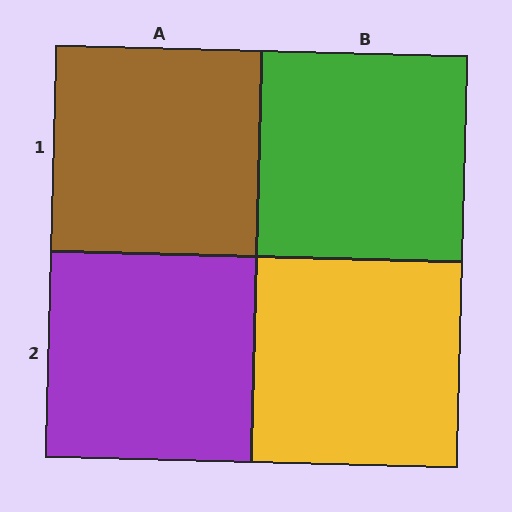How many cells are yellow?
1 cell is yellow.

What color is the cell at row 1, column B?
Green.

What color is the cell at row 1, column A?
Brown.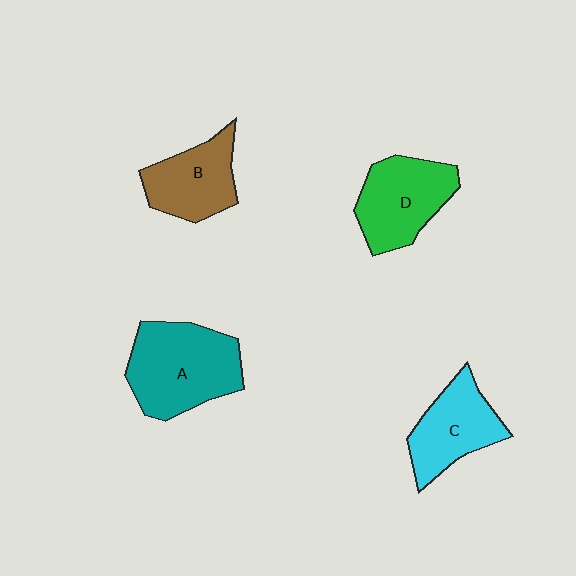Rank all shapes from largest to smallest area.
From largest to smallest: A (teal), D (green), C (cyan), B (brown).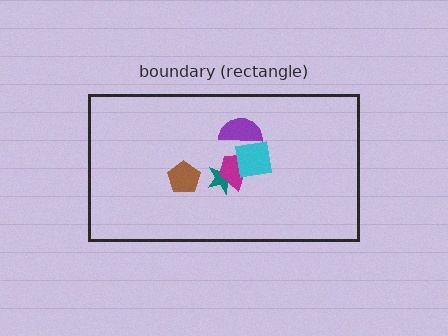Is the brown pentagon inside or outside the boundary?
Inside.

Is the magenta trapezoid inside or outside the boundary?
Inside.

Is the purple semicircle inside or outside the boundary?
Inside.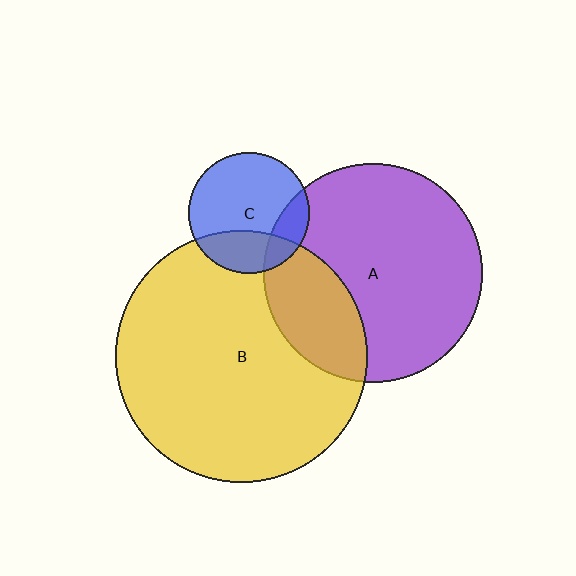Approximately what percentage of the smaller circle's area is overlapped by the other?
Approximately 25%.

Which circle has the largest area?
Circle B (yellow).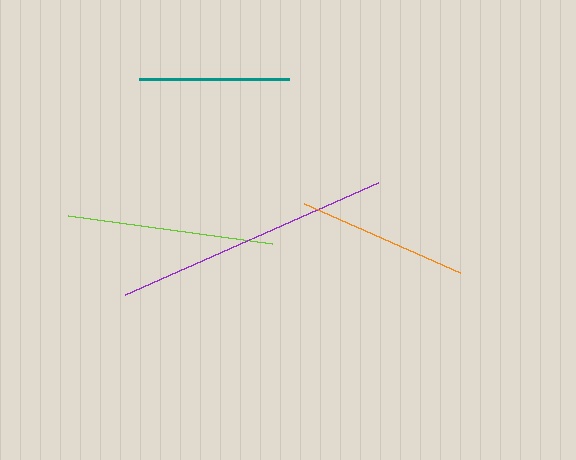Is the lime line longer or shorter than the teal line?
The lime line is longer than the teal line.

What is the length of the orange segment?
The orange segment is approximately 170 pixels long.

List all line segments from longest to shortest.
From longest to shortest: purple, lime, orange, teal.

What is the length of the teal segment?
The teal segment is approximately 150 pixels long.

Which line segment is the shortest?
The teal line is the shortest at approximately 150 pixels.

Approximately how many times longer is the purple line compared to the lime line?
The purple line is approximately 1.3 times the length of the lime line.